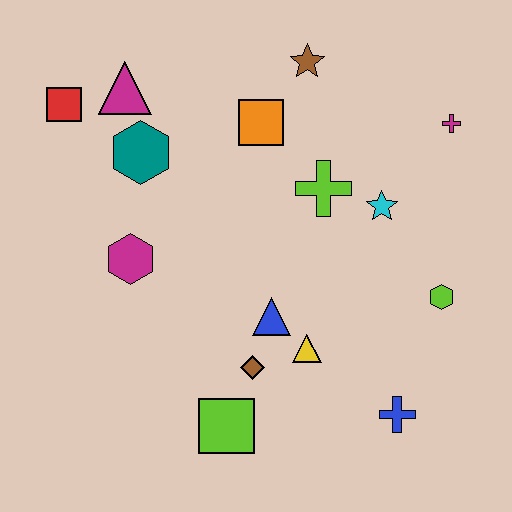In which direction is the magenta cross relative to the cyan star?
The magenta cross is above the cyan star.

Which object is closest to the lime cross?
The cyan star is closest to the lime cross.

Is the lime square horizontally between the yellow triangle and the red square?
Yes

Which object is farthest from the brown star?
The lime square is farthest from the brown star.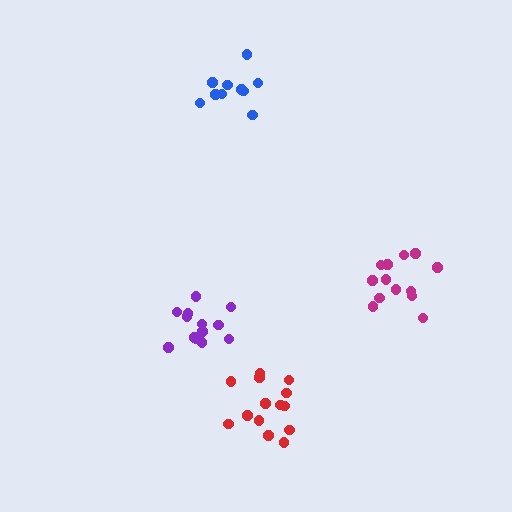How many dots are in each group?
Group 1: 13 dots, Group 2: 14 dots, Group 3: 13 dots, Group 4: 10 dots (50 total).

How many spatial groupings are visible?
There are 4 spatial groupings.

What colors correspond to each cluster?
The clusters are colored: purple, red, magenta, blue.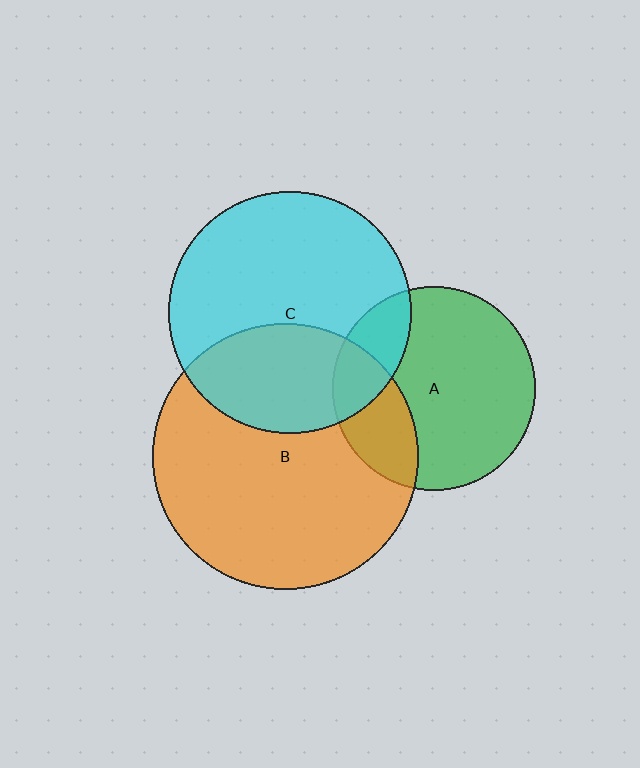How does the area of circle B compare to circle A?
Approximately 1.7 times.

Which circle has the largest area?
Circle B (orange).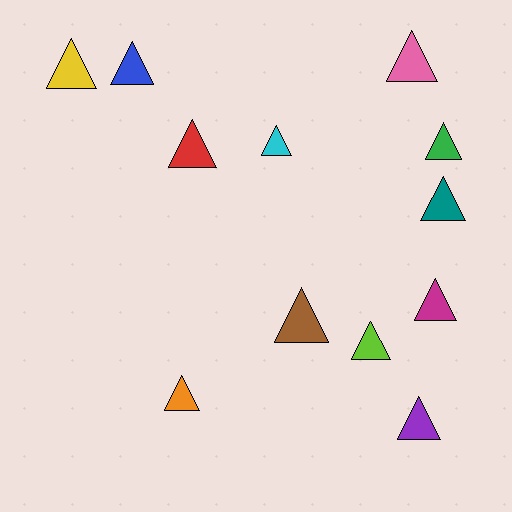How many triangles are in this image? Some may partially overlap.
There are 12 triangles.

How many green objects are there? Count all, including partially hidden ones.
There is 1 green object.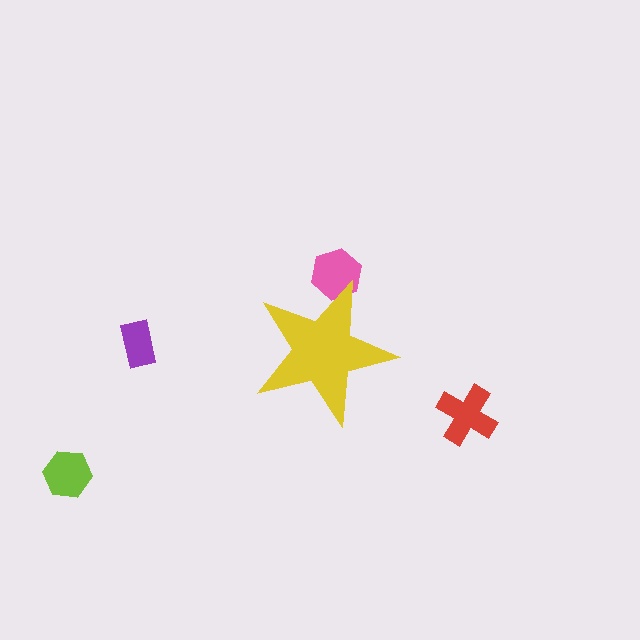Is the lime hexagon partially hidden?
No, the lime hexagon is fully visible.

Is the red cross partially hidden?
No, the red cross is fully visible.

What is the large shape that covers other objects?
A yellow star.